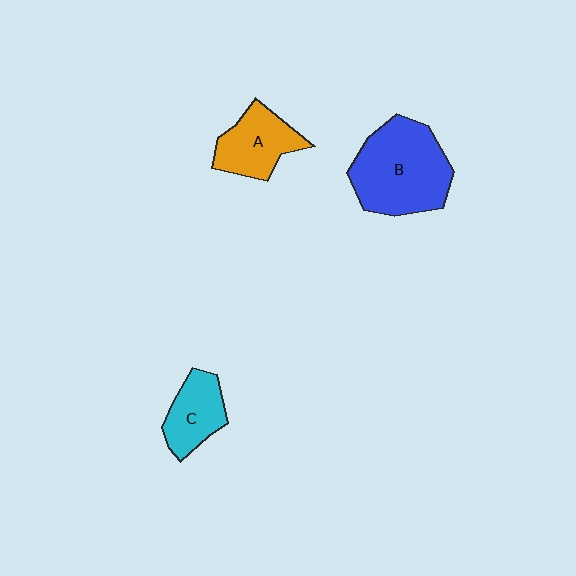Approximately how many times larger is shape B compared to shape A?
Approximately 1.7 times.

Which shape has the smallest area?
Shape C (cyan).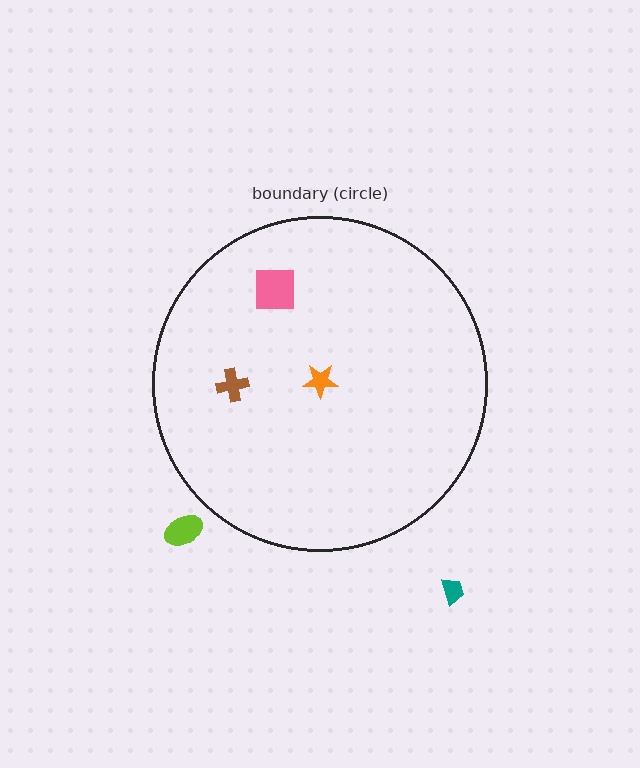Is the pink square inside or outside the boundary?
Inside.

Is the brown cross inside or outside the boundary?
Inside.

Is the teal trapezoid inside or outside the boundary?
Outside.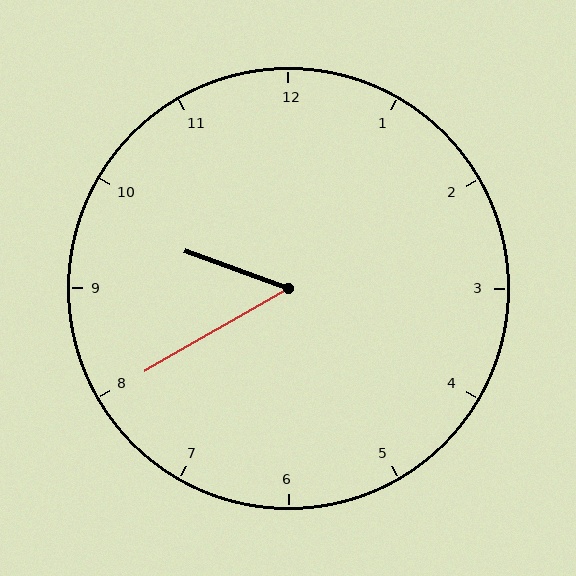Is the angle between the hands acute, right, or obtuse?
It is acute.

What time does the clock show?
9:40.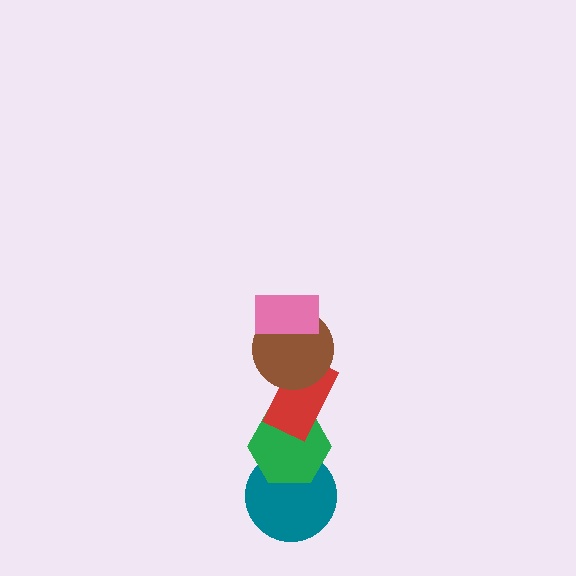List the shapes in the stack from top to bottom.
From top to bottom: the pink rectangle, the brown circle, the red rectangle, the green hexagon, the teal circle.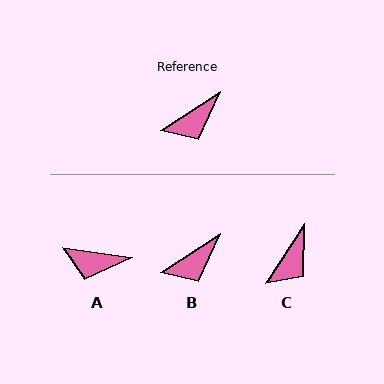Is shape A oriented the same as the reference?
No, it is off by about 41 degrees.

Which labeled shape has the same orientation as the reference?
B.